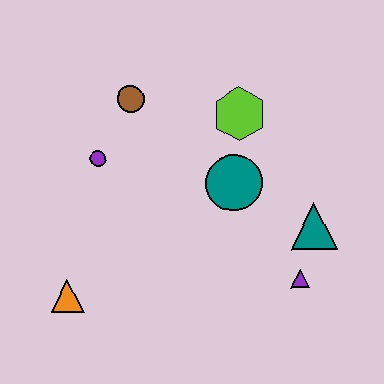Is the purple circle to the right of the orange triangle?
Yes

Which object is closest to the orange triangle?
The purple circle is closest to the orange triangle.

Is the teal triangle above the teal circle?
No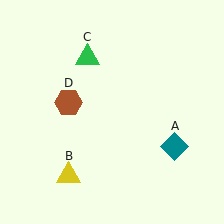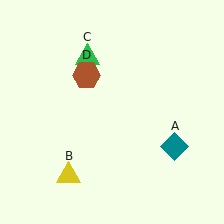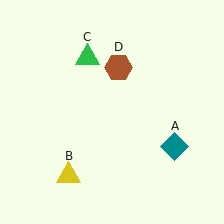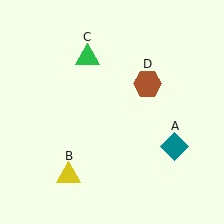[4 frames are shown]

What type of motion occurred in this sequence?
The brown hexagon (object D) rotated clockwise around the center of the scene.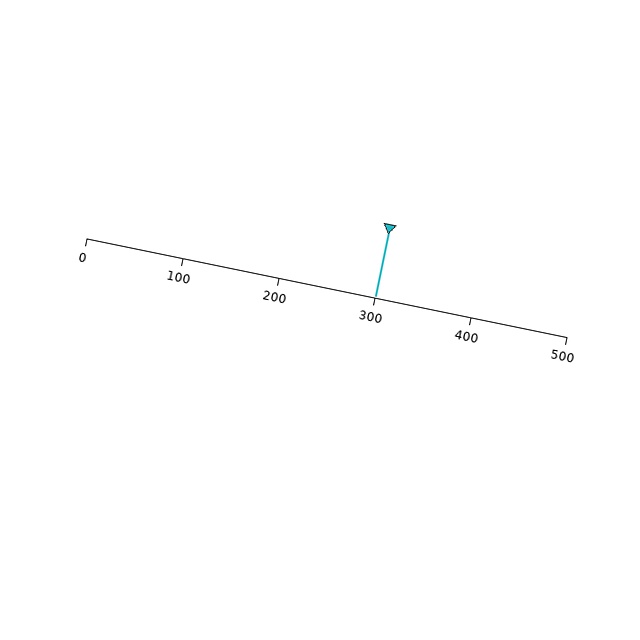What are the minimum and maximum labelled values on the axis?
The axis runs from 0 to 500.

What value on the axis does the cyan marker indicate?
The marker indicates approximately 300.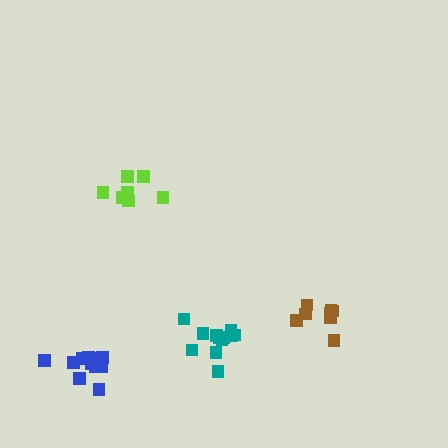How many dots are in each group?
Group 1: 12 dots, Group 2: 13 dots, Group 3: 7 dots, Group 4: 8 dots (40 total).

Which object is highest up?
The lime cluster is topmost.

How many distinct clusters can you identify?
There are 4 distinct clusters.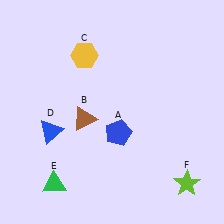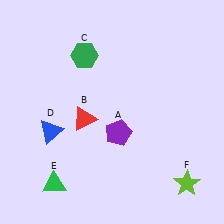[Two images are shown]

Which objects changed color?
A changed from blue to purple. B changed from brown to red. C changed from yellow to green.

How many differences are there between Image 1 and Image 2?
There are 3 differences between the two images.